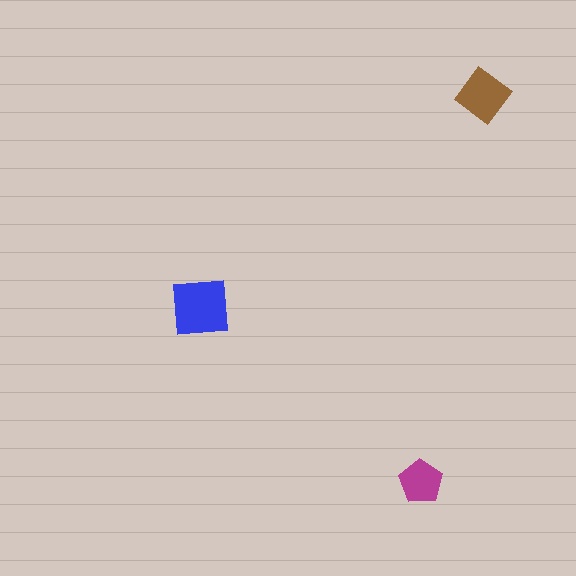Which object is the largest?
The blue square.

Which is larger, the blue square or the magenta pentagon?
The blue square.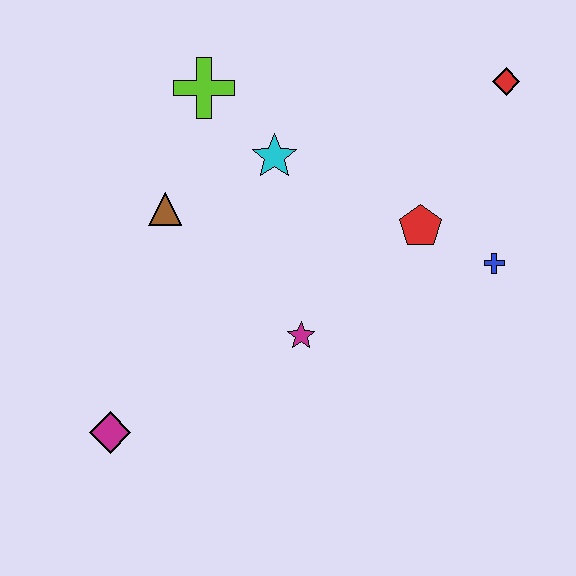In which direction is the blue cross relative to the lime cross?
The blue cross is to the right of the lime cross.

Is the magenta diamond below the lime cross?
Yes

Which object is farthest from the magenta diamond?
The red diamond is farthest from the magenta diamond.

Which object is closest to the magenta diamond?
The magenta star is closest to the magenta diamond.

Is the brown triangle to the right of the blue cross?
No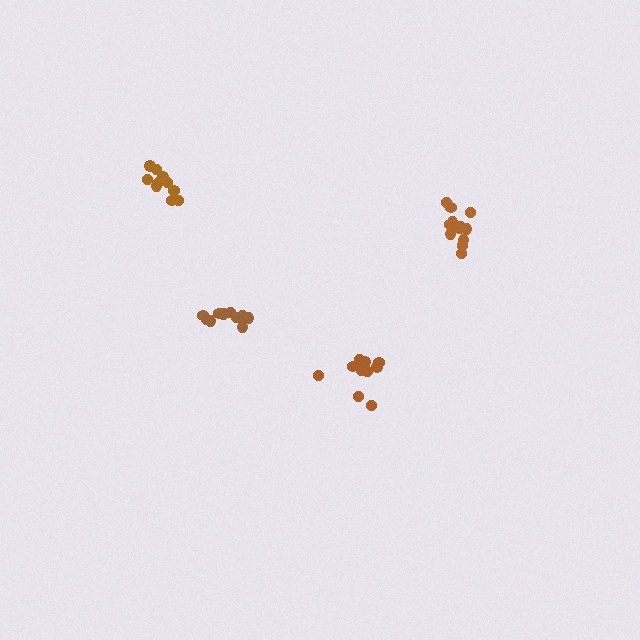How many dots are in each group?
Group 1: 12 dots, Group 2: 11 dots, Group 3: 10 dots, Group 4: 10 dots (43 total).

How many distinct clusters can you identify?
There are 4 distinct clusters.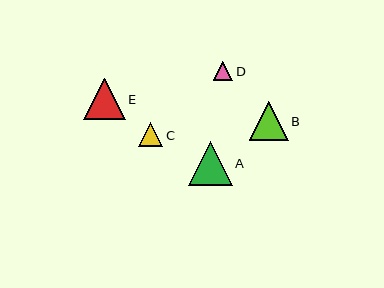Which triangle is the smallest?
Triangle D is the smallest with a size of approximately 19 pixels.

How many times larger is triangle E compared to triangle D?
Triangle E is approximately 2.1 times the size of triangle D.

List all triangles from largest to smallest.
From largest to smallest: A, E, B, C, D.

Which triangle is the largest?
Triangle A is the largest with a size of approximately 44 pixels.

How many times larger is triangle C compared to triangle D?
Triangle C is approximately 1.2 times the size of triangle D.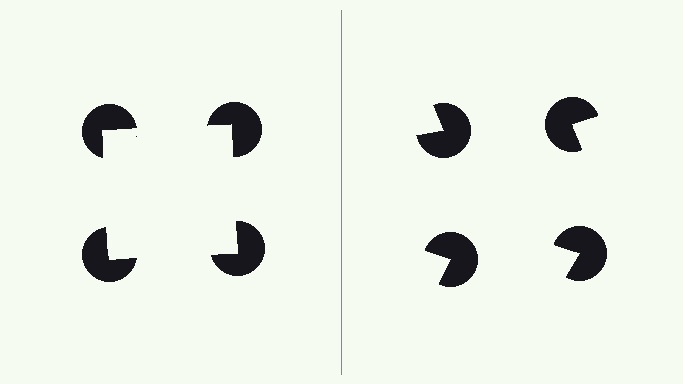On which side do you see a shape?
An illusory square appears on the left side. On the right side the wedge cuts are rotated, so no coherent shape forms.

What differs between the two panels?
The pac-man discs are positioned identically on both sides; only the wedge orientations differ. On the left they align to a square; on the right they are misaligned.